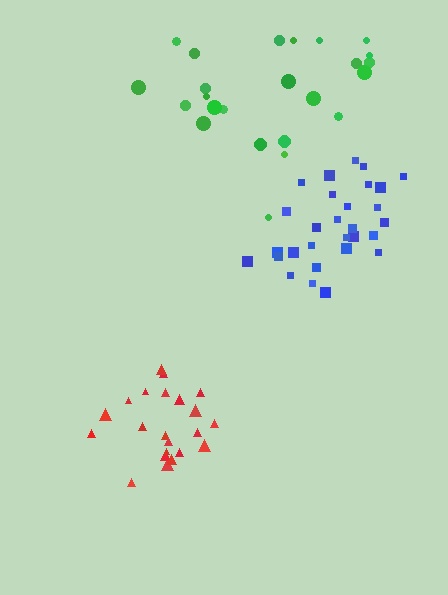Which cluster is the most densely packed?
Blue.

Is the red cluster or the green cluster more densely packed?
Red.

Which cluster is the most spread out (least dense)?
Green.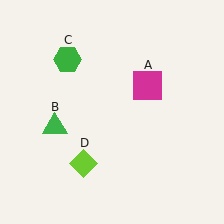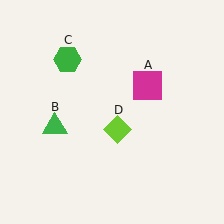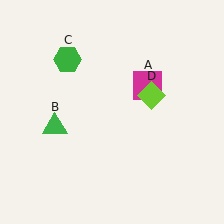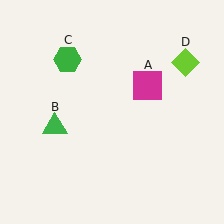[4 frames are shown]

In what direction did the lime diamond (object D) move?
The lime diamond (object D) moved up and to the right.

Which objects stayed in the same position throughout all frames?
Magenta square (object A) and green triangle (object B) and green hexagon (object C) remained stationary.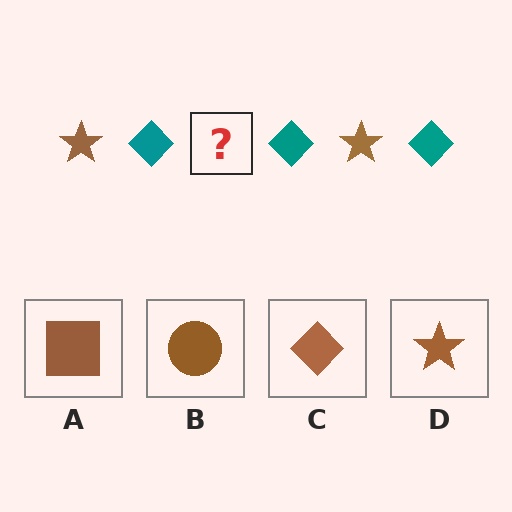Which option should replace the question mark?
Option D.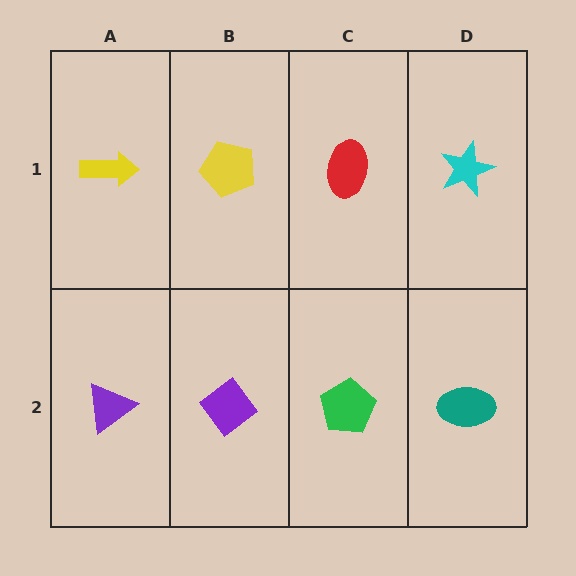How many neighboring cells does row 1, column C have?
3.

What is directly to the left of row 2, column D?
A green pentagon.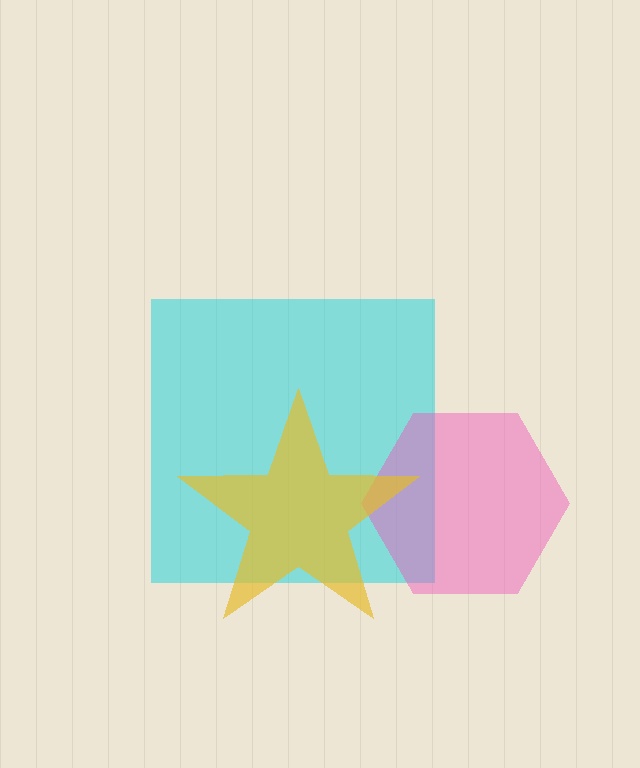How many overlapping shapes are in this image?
There are 3 overlapping shapes in the image.